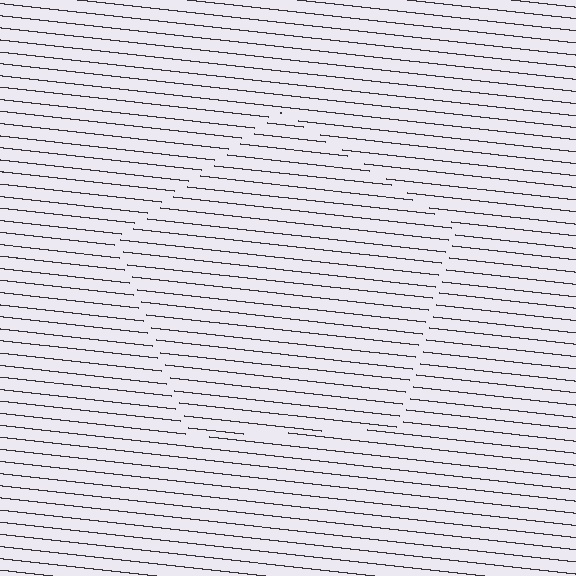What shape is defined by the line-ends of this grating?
An illusory pentagon. The interior of the shape contains the same grating, shifted by half a period — the contour is defined by the phase discontinuity where line-ends from the inner and outer gratings abut.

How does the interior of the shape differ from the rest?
The interior of the shape contains the same grating, shifted by half a period — the contour is defined by the phase discontinuity where line-ends from the inner and outer gratings abut.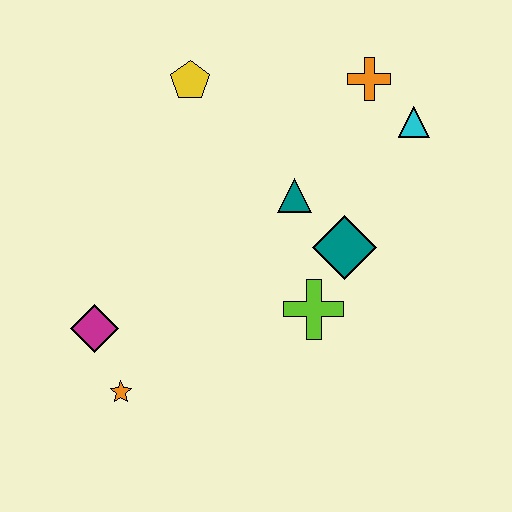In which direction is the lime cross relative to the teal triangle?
The lime cross is below the teal triangle.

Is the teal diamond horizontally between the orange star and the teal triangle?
No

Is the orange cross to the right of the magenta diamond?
Yes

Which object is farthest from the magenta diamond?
The cyan triangle is farthest from the magenta diamond.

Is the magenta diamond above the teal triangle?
No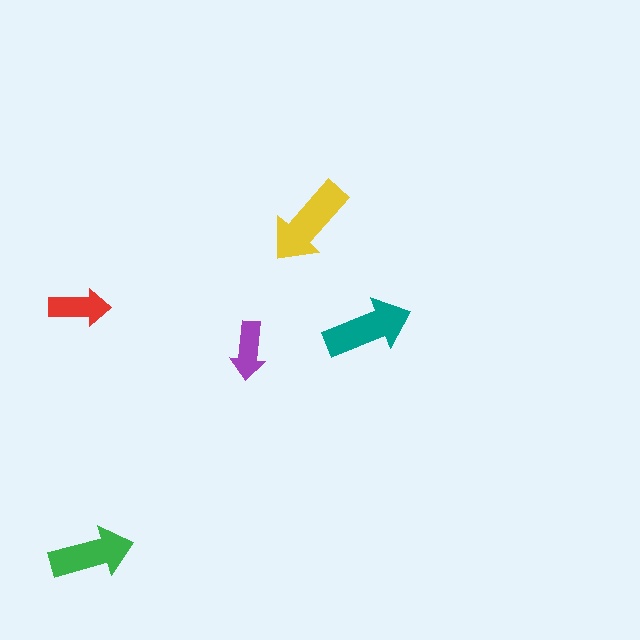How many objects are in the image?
There are 5 objects in the image.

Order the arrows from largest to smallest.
the yellow one, the teal one, the green one, the red one, the purple one.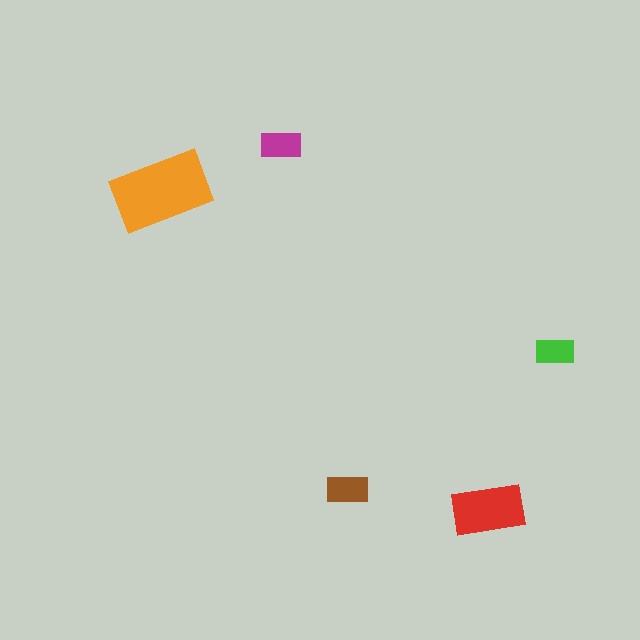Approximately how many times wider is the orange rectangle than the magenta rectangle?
About 2.5 times wider.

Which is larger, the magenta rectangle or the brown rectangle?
The brown one.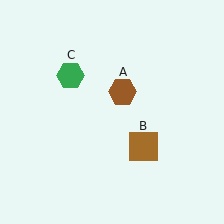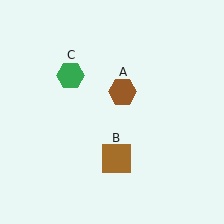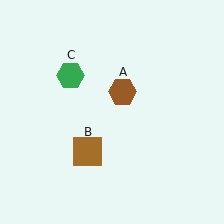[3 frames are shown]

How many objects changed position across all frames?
1 object changed position: brown square (object B).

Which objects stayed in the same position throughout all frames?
Brown hexagon (object A) and green hexagon (object C) remained stationary.